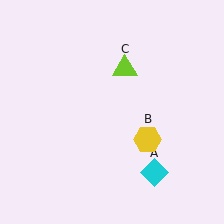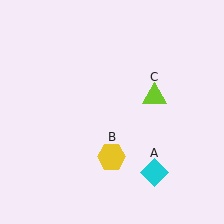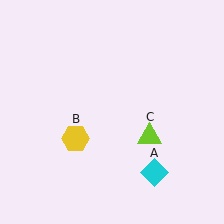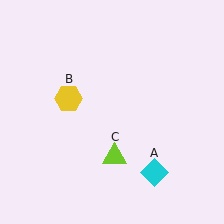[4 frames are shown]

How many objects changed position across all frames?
2 objects changed position: yellow hexagon (object B), lime triangle (object C).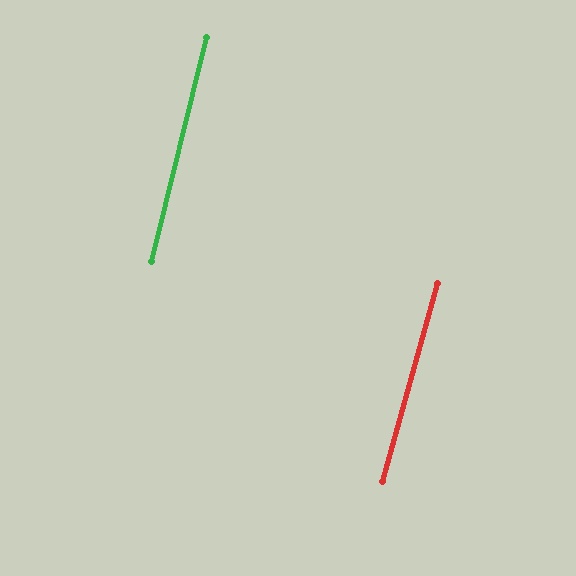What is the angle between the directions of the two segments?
Approximately 2 degrees.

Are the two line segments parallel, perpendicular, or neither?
Parallel — their directions differ by only 1.8°.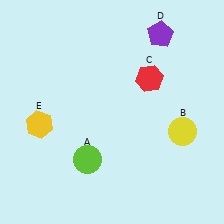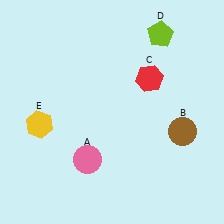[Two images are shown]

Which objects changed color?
A changed from lime to pink. B changed from yellow to brown. D changed from purple to lime.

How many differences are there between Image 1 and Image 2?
There are 3 differences between the two images.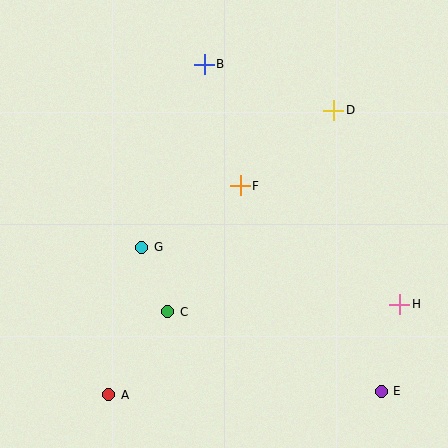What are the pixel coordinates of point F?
Point F is at (240, 186).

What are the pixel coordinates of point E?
Point E is at (381, 391).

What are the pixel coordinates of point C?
Point C is at (168, 312).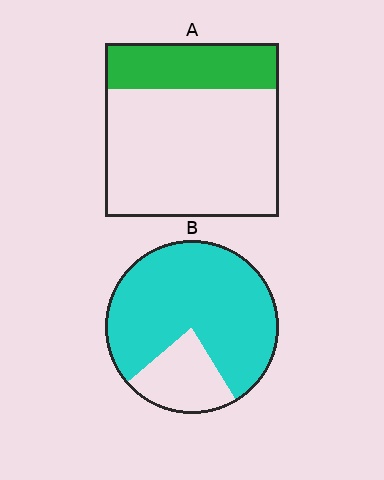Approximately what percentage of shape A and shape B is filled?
A is approximately 25% and B is approximately 80%.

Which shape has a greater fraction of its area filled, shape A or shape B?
Shape B.